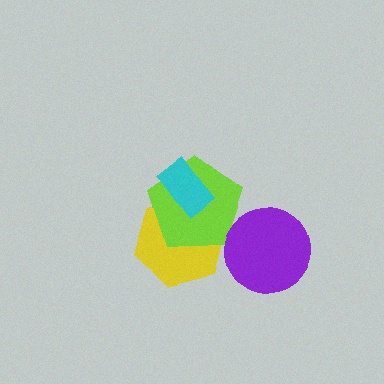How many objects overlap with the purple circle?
0 objects overlap with the purple circle.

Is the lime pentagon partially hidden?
Yes, it is partially covered by another shape.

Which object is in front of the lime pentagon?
The cyan rectangle is in front of the lime pentagon.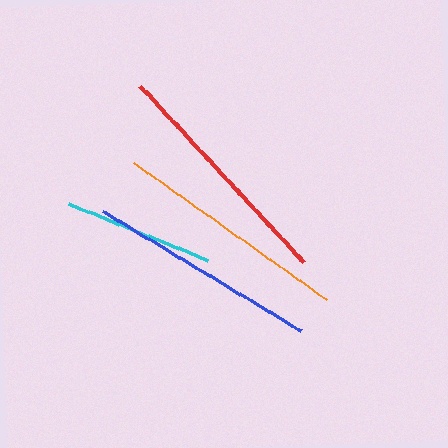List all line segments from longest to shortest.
From longest to shortest: red, orange, blue, cyan.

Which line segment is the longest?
The red line is the longest at approximately 241 pixels.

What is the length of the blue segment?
The blue segment is approximately 231 pixels long.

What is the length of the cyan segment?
The cyan segment is approximately 150 pixels long.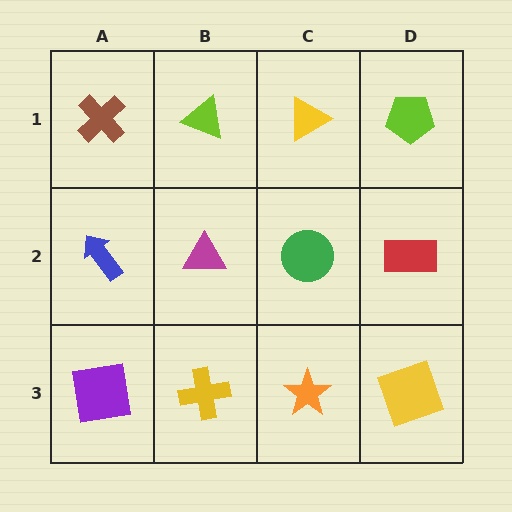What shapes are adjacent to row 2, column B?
A lime triangle (row 1, column B), a yellow cross (row 3, column B), a blue arrow (row 2, column A), a green circle (row 2, column C).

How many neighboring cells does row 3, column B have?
3.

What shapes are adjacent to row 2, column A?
A brown cross (row 1, column A), a purple square (row 3, column A), a magenta triangle (row 2, column B).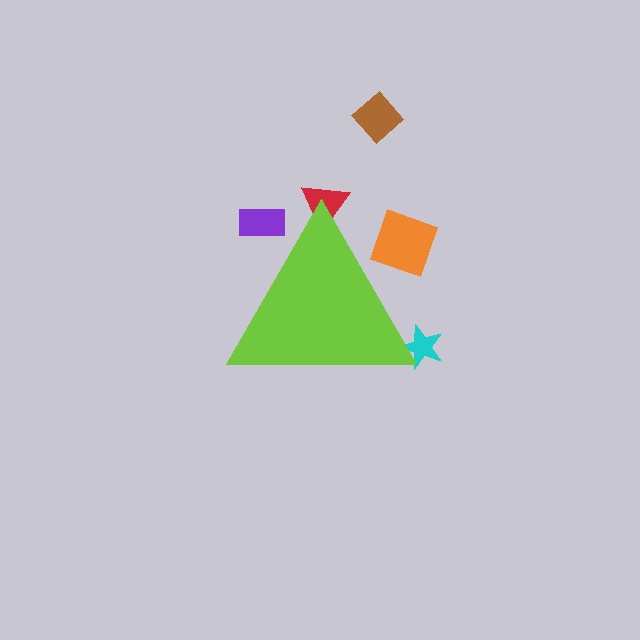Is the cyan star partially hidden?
Yes, the cyan star is partially hidden behind the lime triangle.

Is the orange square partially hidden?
Yes, the orange square is partially hidden behind the lime triangle.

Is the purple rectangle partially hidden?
Yes, the purple rectangle is partially hidden behind the lime triangle.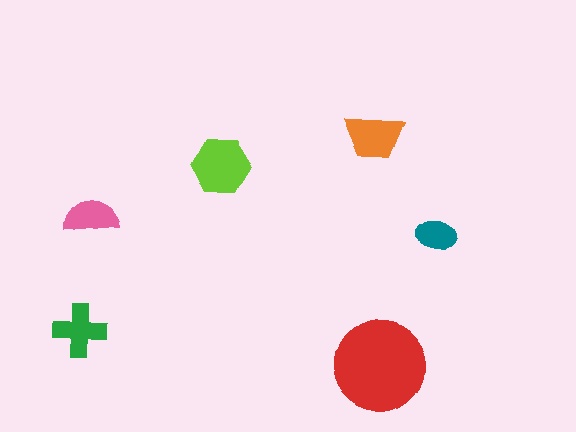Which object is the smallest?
The teal ellipse.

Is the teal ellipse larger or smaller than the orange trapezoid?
Smaller.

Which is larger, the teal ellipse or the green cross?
The green cross.